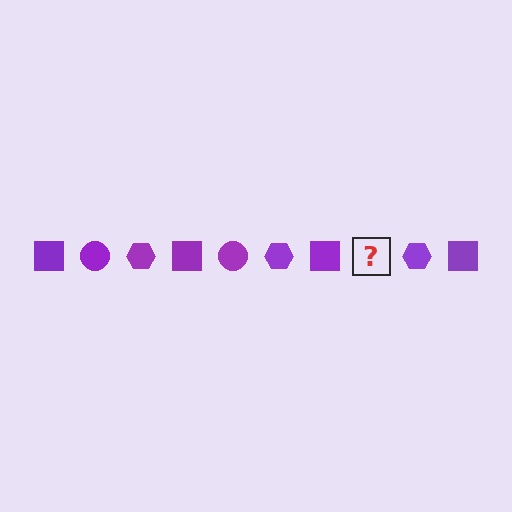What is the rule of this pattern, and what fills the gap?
The rule is that the pattern cycles through square, circle, hexagon shapes in purple. The gap should be filled with a purple circle.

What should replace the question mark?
The question mark should be replaced with a purple circle.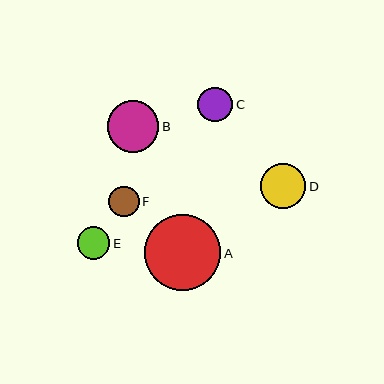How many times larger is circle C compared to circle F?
Circle C is approximately 1.1 times the size of circle F.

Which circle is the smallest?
Circle F is the smallest with a size of approximately 31 pixels.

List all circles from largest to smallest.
From largest to smallest: A, B, D, C, E, F.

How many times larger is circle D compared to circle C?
Circle D is approximately 1.3 times the size of circle C.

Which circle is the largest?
Circle A is the largest with a size of approximately 76 pixels.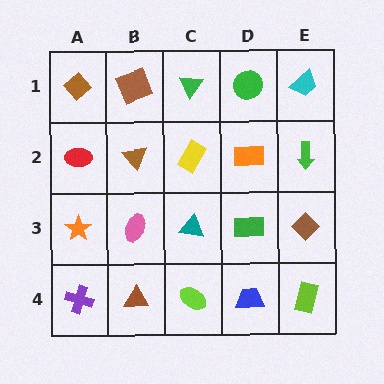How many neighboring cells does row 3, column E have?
3.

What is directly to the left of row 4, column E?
A blue trapezoid.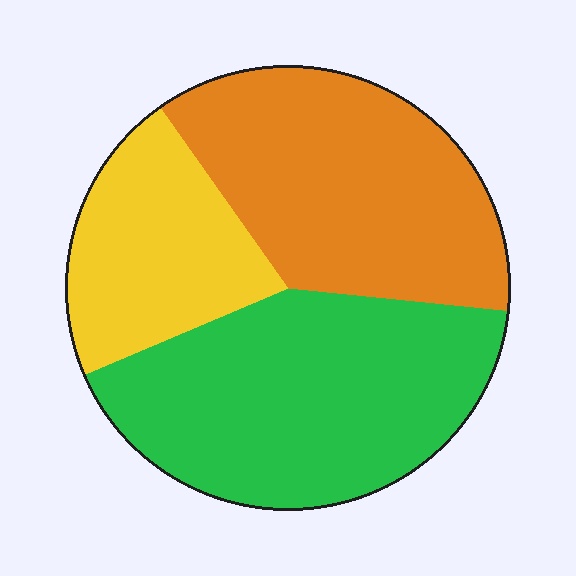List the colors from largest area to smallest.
From largest to smallest: green, orange, yellow.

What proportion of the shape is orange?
Orange covers 36% of the shape.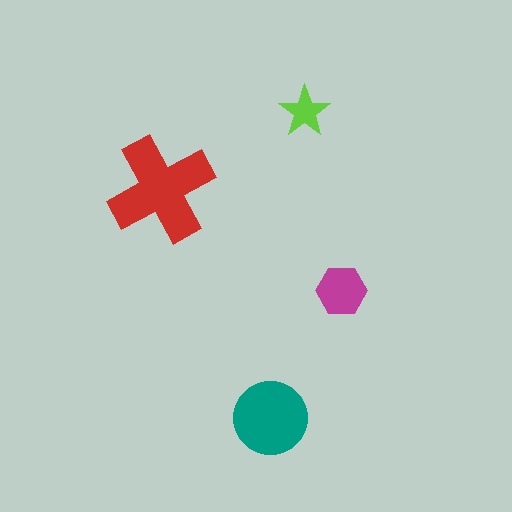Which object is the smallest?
The lime star.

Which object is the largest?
The red cross.